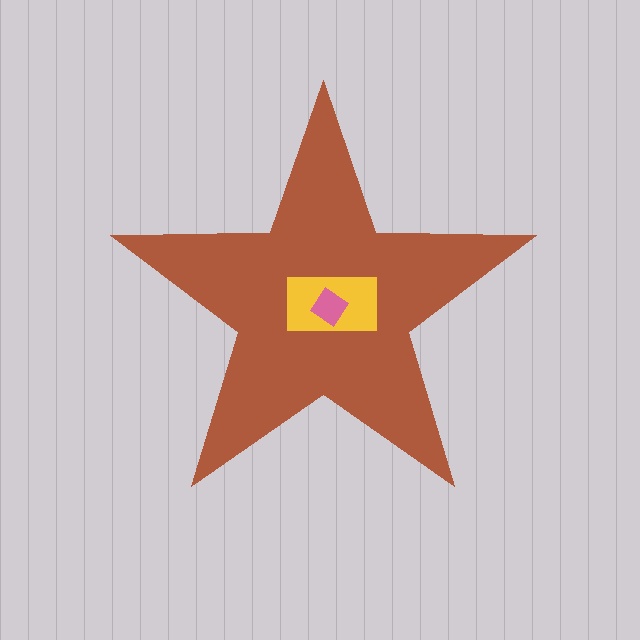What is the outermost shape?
The brown star.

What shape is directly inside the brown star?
The yellow rectangle.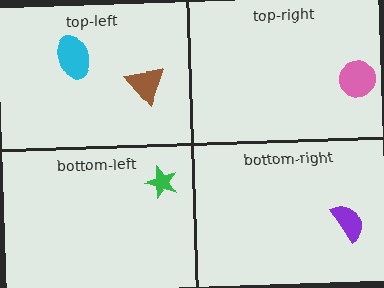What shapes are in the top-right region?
The pink circle.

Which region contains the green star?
The bottom-left region.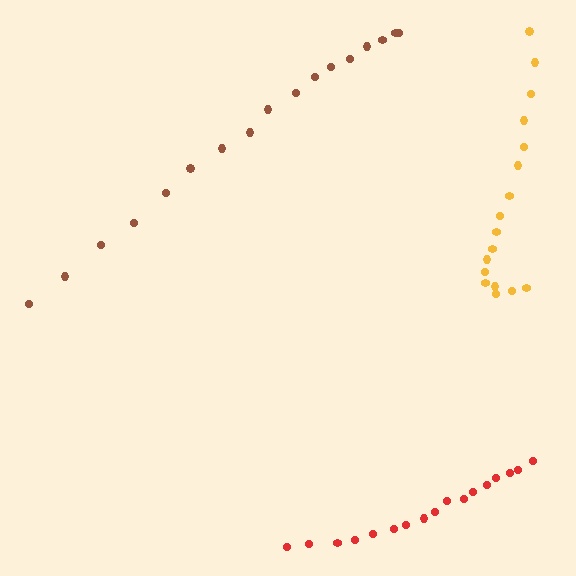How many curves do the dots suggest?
There are 3 distinct paths.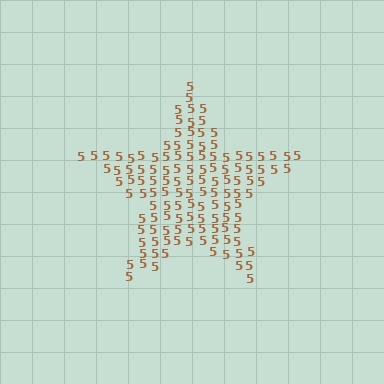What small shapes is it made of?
It is made of small digit 5's.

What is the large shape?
The large shape is a star.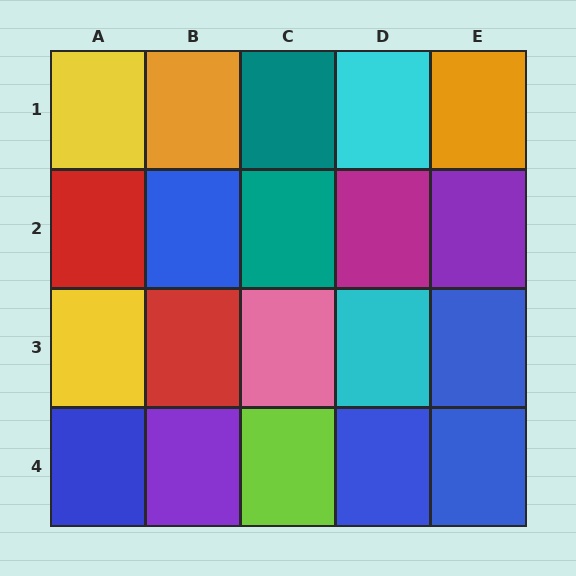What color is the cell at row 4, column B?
Purple.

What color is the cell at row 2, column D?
Magenta.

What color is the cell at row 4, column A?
Blue.